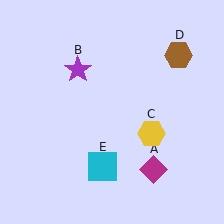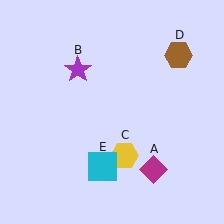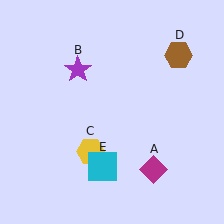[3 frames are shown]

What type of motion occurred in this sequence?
The yellow hexagon (object C) rotated clockwise around the center of the scene.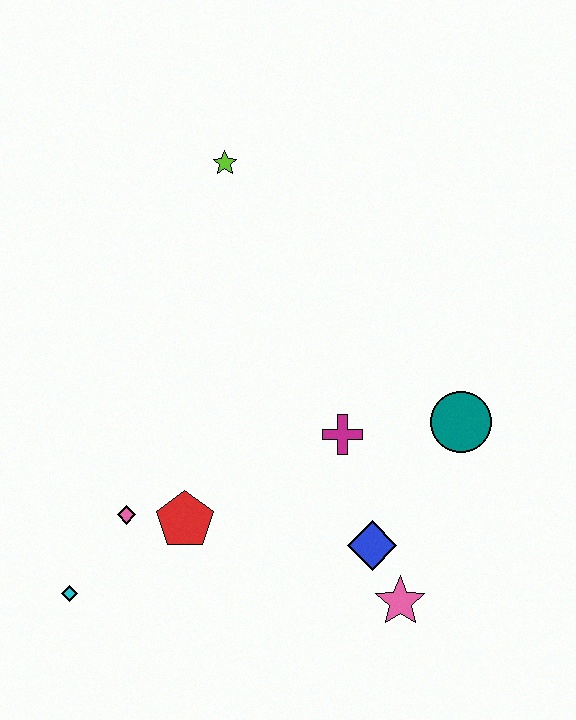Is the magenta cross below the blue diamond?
No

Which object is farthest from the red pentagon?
The lime star is farthest from the red pentagon.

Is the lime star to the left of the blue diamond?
Yes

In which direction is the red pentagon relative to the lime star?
The red pentagon is below the lime star.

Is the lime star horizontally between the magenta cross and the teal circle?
No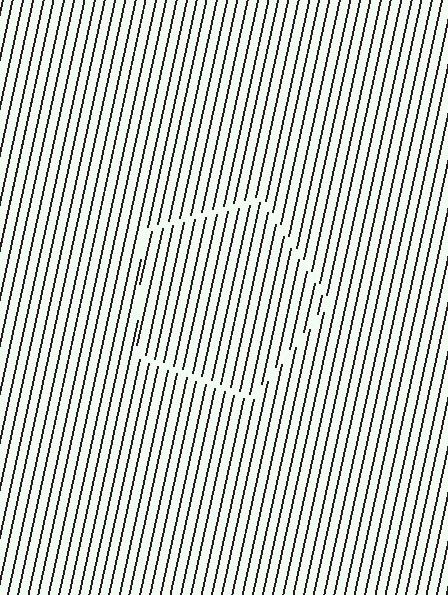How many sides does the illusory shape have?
5 sides — the line-ends trace a pentagon.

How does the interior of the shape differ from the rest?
The interior of the shape contains the same grating, shifted by half a period — the contour is defined by the phase discontinuity where line-ends from the inner and outer gratings abut.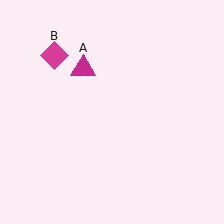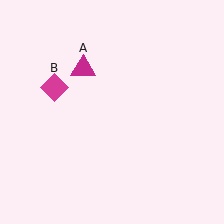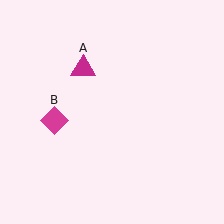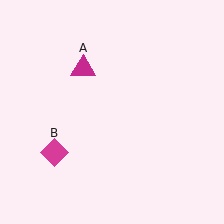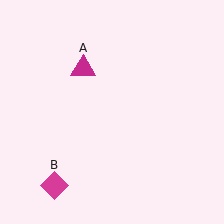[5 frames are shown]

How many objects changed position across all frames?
1 object changed position: magenta diamond (object B).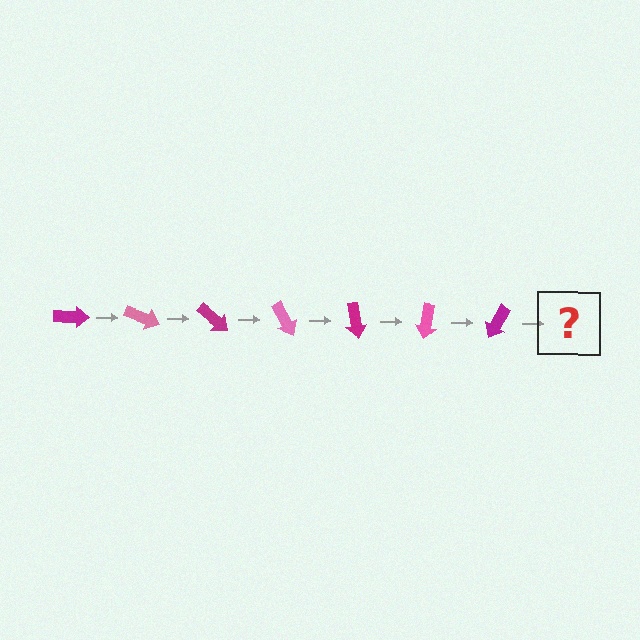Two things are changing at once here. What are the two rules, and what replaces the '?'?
The two rules are that it rotates 20 degrees each step and the color cycles through magenta and pink. The '?' should be a pink arrow, rotated 140 degrees from the start.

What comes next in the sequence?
The next element should be a pink arrow, rotated 140 degrees from the start.